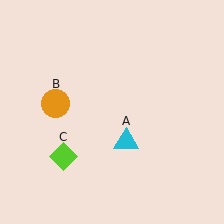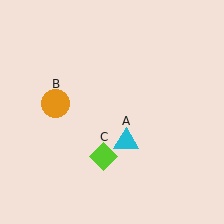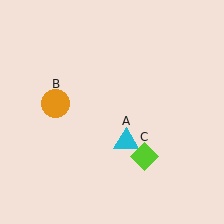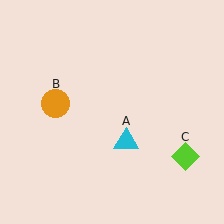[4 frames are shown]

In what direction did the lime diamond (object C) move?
The lime diamond (object C) moved right.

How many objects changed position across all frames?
1 object changed position: lime diamond (object C).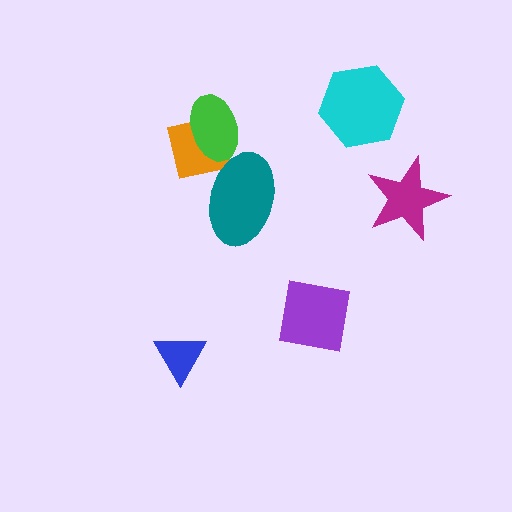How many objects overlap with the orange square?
2 objects overlap with the orange square.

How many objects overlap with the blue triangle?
0 objects overlap with the blue triangle.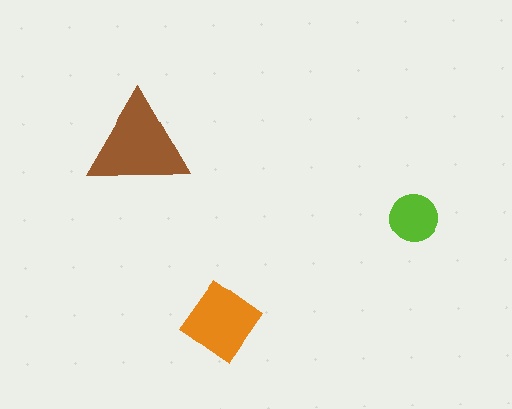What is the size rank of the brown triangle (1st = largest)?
1st.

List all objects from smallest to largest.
The lime circle, the orange diamond, the brown triangle.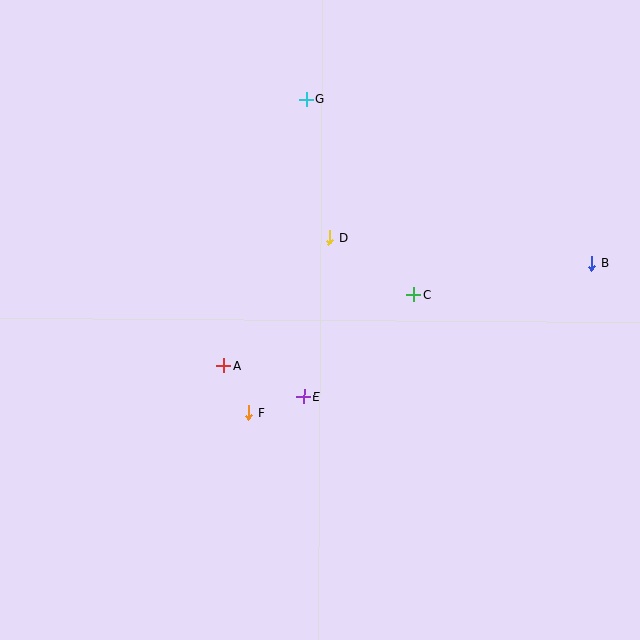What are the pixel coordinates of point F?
Point F is at (249, 412).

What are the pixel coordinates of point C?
Point C is at (414, 295).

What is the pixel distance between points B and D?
The distance between B and D is 264 pixels.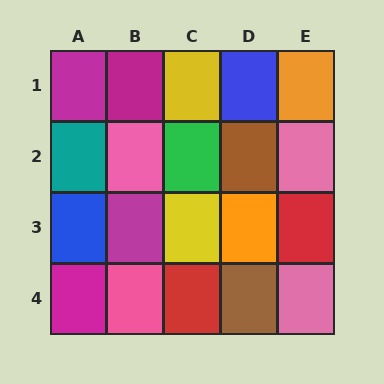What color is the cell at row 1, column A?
Magenta.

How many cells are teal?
1 cell is teal.